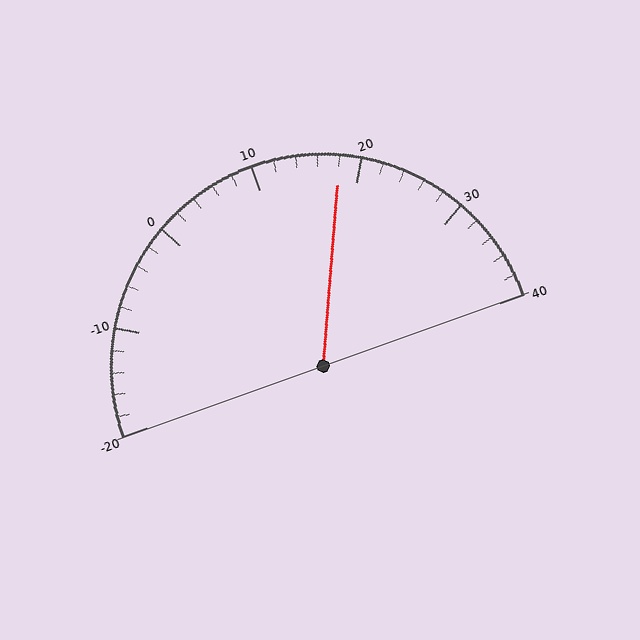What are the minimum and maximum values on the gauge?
The gauge ranges from -20 to 40.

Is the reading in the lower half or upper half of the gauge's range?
The reading is in the upper half of the range (-20 to 40).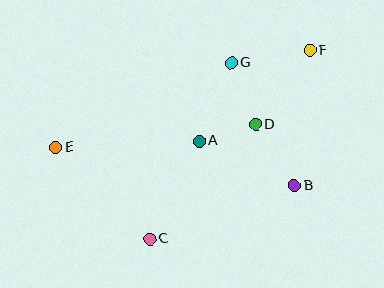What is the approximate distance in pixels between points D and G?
The distance between D and G is approximately 66 pixels.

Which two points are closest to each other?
Points A and D are closest to each other.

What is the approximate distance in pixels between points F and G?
The distance between F and G is approximately 79 pixels.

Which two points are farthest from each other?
Points E and F are farthest from each other.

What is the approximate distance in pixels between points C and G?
The distance between C and G is approximately 194 pixels.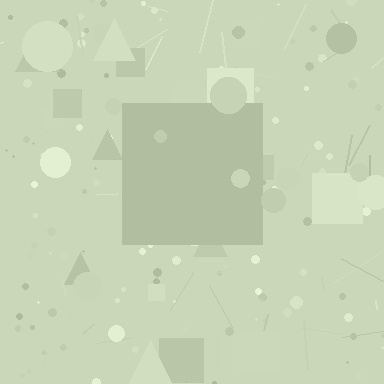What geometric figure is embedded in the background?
A square is embedded in the background.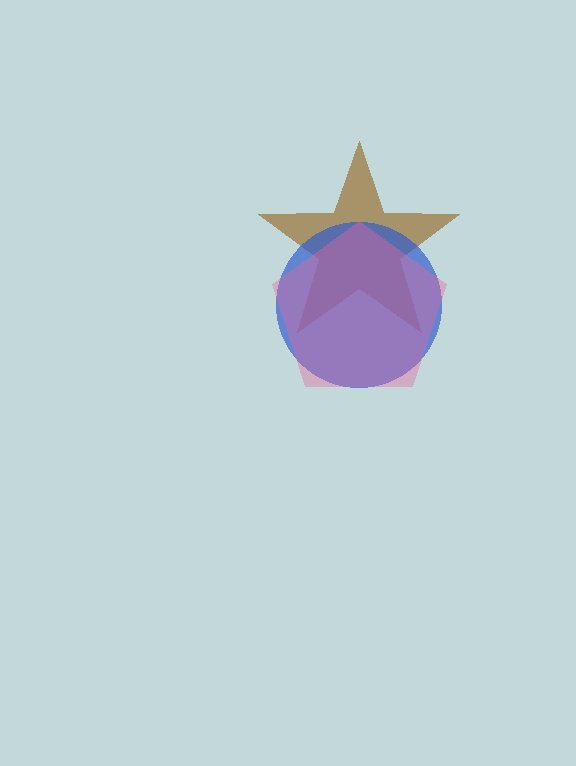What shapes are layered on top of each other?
The layered shapes are: a brown star, a blue circle, a pink pentagon.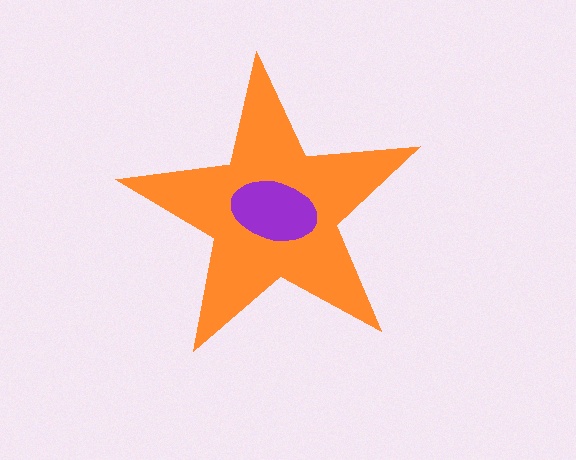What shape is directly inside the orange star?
The purple ellipse.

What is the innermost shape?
The purple ellipse.